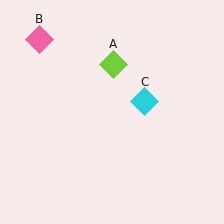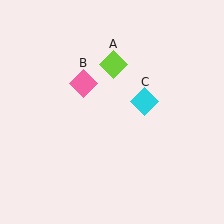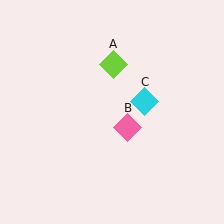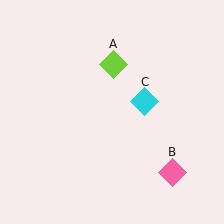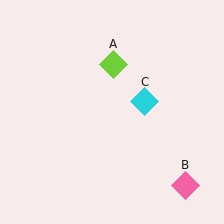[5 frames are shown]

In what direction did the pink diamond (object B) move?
The pink diamond (object B) moved down and to the right.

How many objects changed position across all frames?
1 object changed position: pink diamond (object B).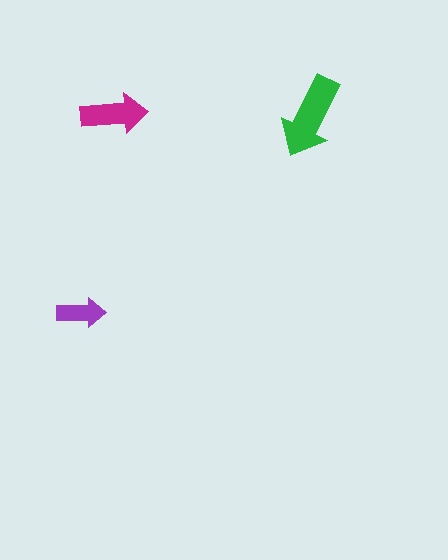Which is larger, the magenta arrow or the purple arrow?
The magenta one.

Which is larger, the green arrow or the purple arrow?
The green one.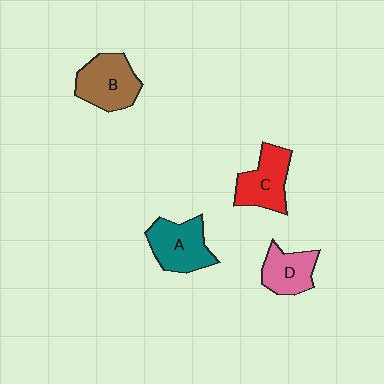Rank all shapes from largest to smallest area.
From largest to smallest: B (brown), A (teal), C (red), D (pink).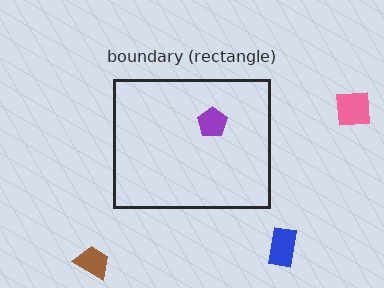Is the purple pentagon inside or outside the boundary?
Inside.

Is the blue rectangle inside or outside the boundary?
Outside.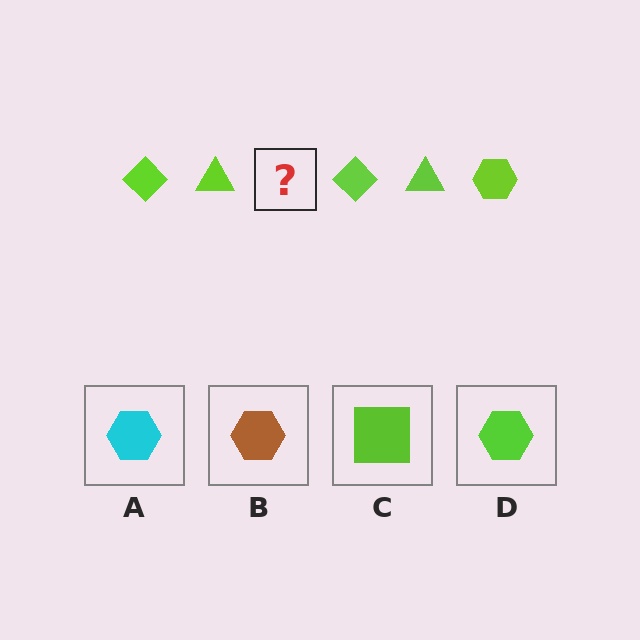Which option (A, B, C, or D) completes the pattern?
D.